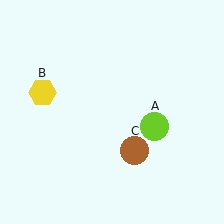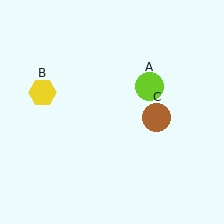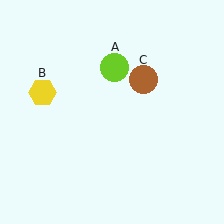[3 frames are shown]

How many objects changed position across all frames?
2 objects changed position: lime circle (object A), brown circle (object C).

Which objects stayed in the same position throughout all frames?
Yellow hexagon (object B) remained stationary.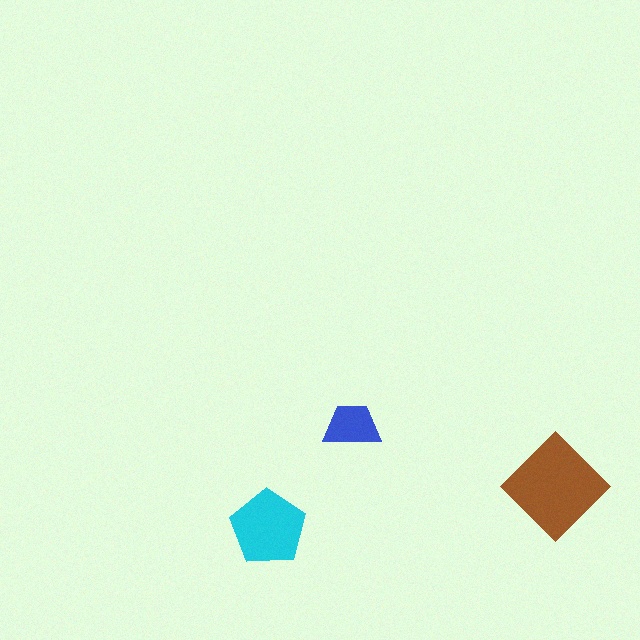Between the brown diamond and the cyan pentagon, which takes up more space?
The brown diamond.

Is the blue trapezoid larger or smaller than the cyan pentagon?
Smaller.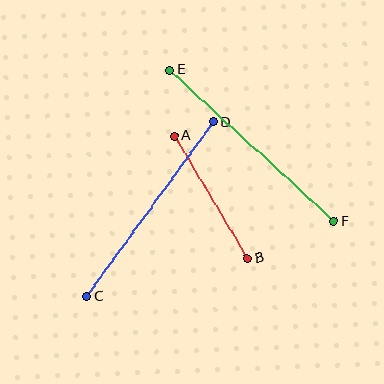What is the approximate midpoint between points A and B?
The midpoint is at approximately (211, 197) pixels.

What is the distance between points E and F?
The distance is approximately 223 pixels.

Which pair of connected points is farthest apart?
Points E and F are farthest apart.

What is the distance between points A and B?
The distance is approximately 142 pixels.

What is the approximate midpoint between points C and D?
The midpoint is at approximately (150, 209) pixels.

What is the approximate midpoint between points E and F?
The midpoint is at approximately (252, 146) pixels.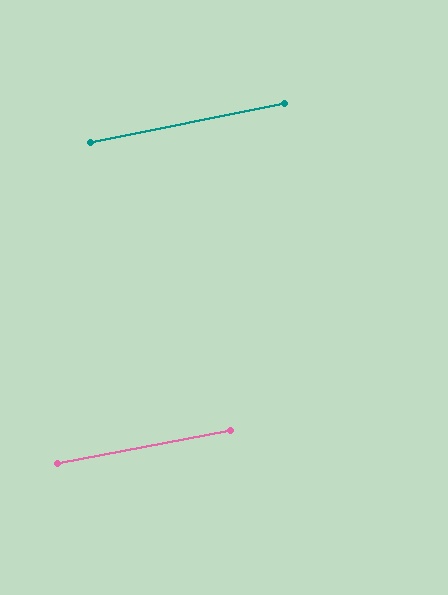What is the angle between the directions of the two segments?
Approximately 1 degree.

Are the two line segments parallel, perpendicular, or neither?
Parallel — their directions differ by only 0.6°.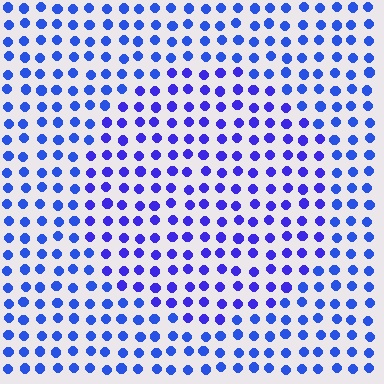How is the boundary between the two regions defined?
The boundary is defined purely by a slight shift in hue (about 21 degrees). Spacing, size, and orientation are identical on both sides.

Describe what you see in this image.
The image is filled with small blue elements in a uniform arrangement. A circle-shaped region is visible where the elements are tinted to a slightly different hue, forming a subtle color boundary.